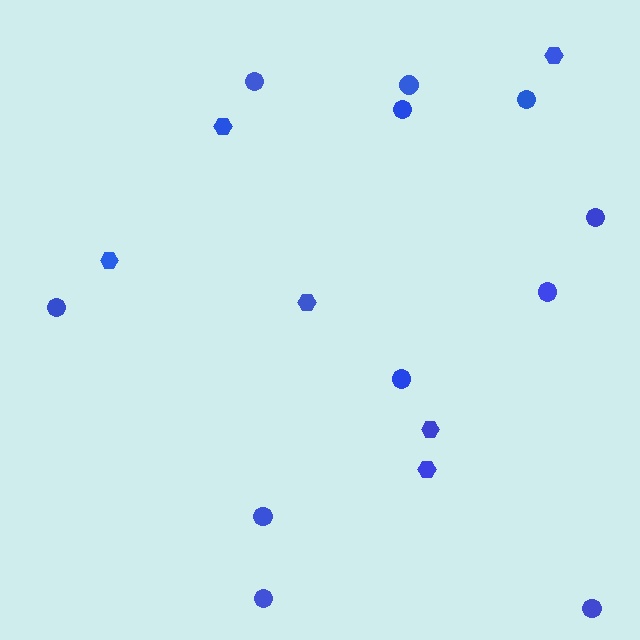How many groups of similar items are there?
There are 2 groups: one group of hexagons (6) and one group of circles (11).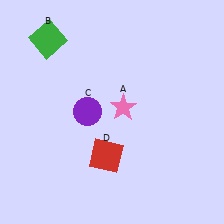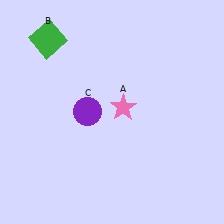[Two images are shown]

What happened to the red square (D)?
The red square (D) was removed in Image 2. It was in the bottom-left area of Image 1.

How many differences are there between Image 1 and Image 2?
There is 1 difference between the two images.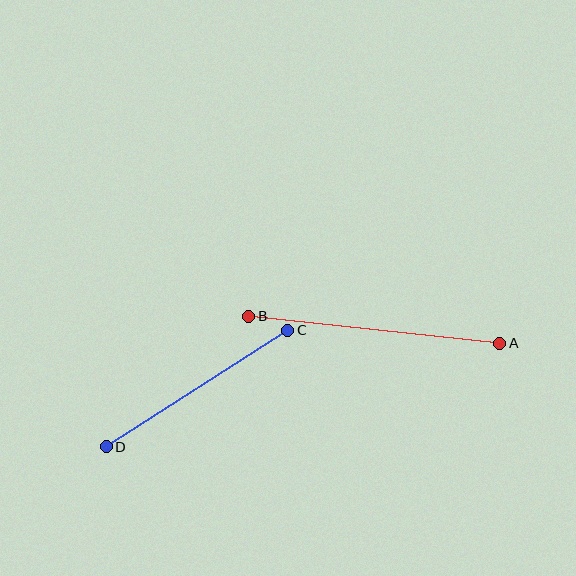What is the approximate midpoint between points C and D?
The midpoint is at approximately (197, 389) pixels.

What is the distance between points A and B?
The distance is approximately 252 pixels.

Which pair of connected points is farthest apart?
Points A and B are farthest apart.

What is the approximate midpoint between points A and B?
The midpoint is at approximately (374, 330) pixels.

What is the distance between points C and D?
The distance is approximately 216 pixels.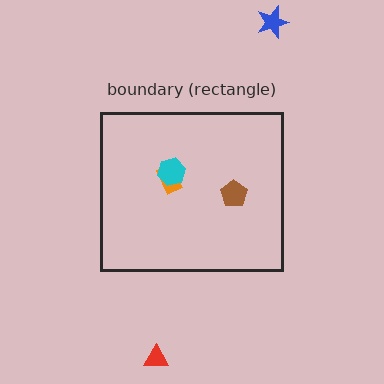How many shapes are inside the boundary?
3 inside, 2 outside.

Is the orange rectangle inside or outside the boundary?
Inside.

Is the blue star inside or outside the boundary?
Outside.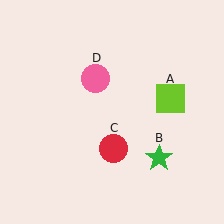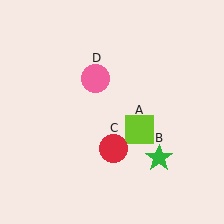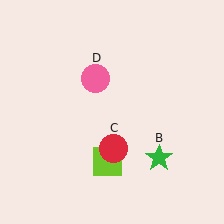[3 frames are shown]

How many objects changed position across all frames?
1 object changed position: lime square (object A).